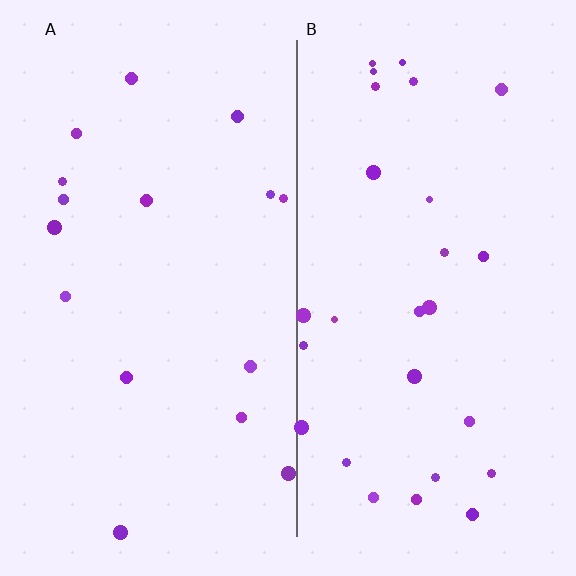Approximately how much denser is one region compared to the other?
Approximately 1.7× — region B over region A.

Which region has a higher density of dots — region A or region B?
B (the right).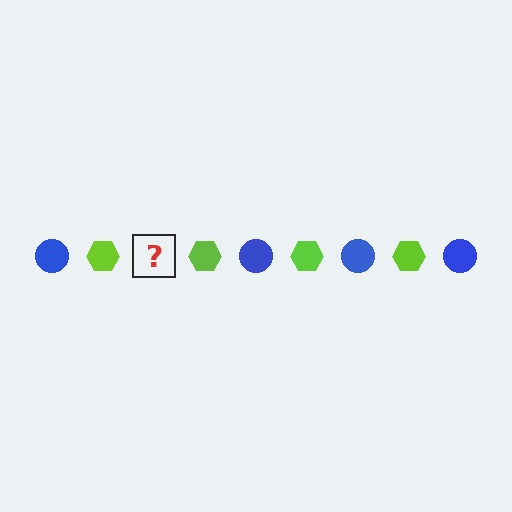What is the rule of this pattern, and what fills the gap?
The rule is that the pattern alternates between blue circle and lime hexagon. The gap should be filled with a blue circle.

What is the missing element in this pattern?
The missing element is a blue circle.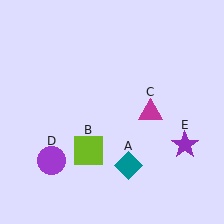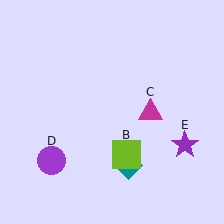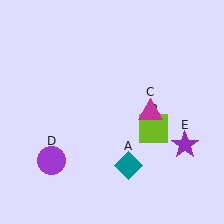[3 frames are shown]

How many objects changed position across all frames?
1 object changed position: lime square (object B).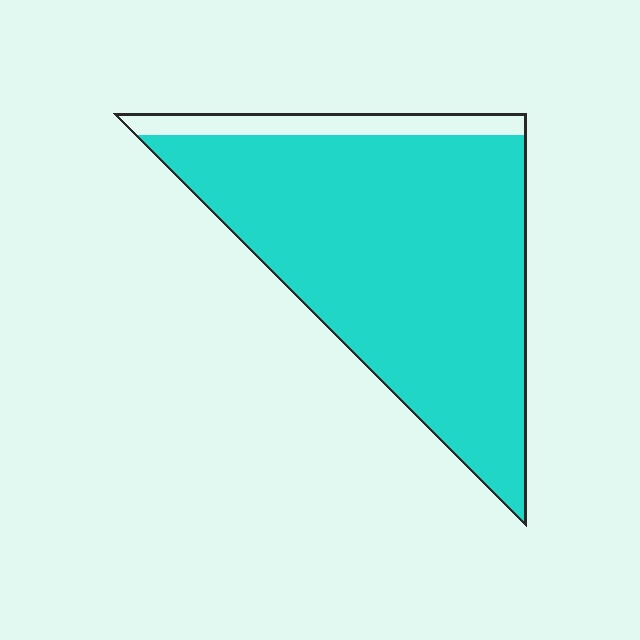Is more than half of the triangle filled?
Yes.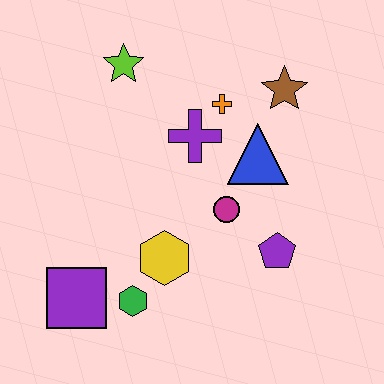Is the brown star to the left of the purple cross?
No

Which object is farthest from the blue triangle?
The purple square is farthest from the blue triangle.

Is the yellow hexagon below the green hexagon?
No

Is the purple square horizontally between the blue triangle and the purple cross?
No